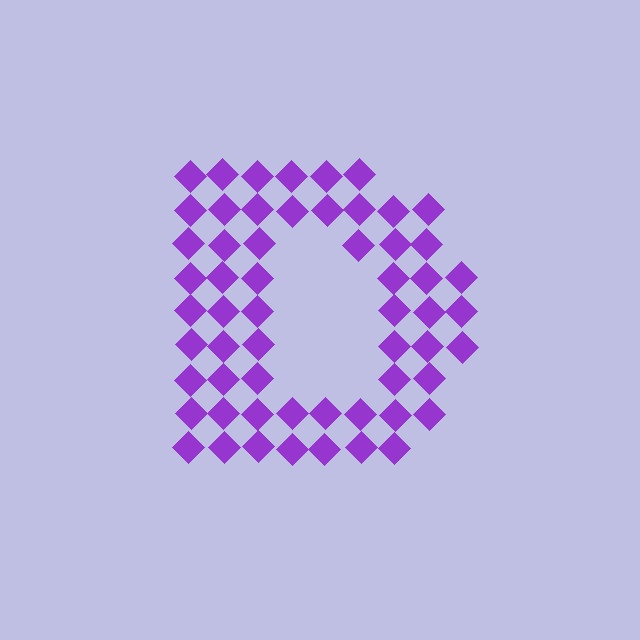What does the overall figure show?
The overall figure shows the letter D.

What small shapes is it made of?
It is made of small diamonds.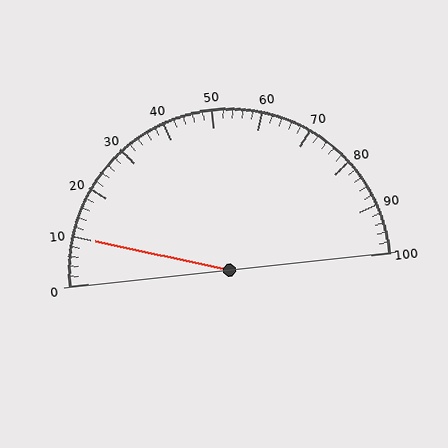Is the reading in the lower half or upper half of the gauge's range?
The reading is in the lower half of the range (0 to 100).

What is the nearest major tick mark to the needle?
The nearest major tick mark is 10.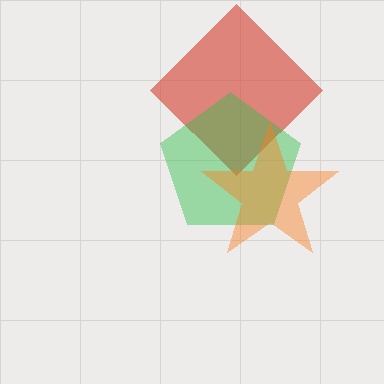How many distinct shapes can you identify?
There are 3 distinct shapes: a red diamond, a green pentagon, an orange star.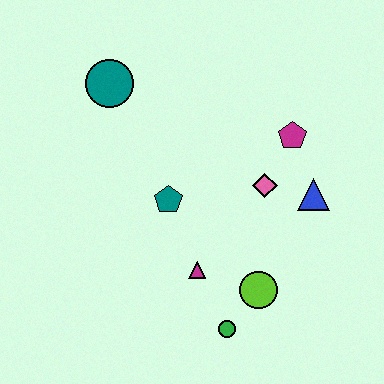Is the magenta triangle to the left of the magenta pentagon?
Yes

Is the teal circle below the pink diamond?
No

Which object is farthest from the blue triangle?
The teal circle is farthest from the blue triangle.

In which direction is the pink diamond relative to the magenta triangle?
The pink diamond is above the magenta triangle.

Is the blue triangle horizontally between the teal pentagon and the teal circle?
No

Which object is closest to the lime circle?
The green circle is closest to the lime circle.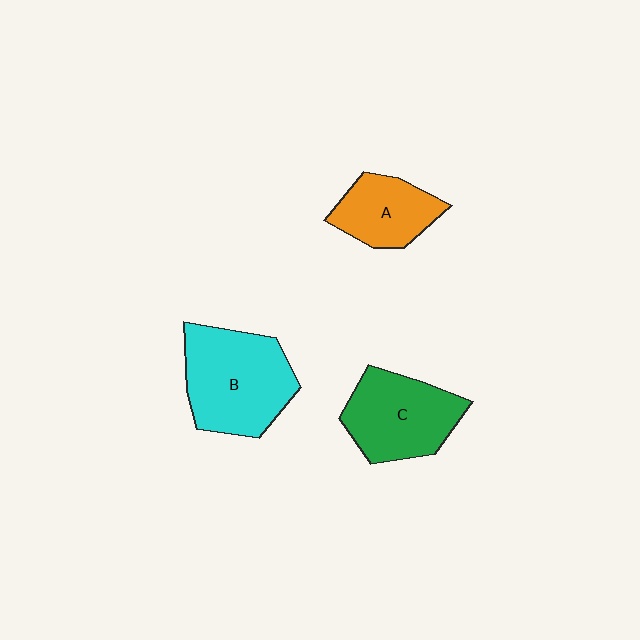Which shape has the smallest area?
Shape A (orange).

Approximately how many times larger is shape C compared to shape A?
Approximately 1.4 times.